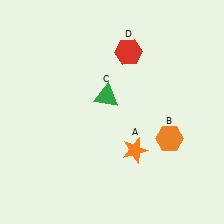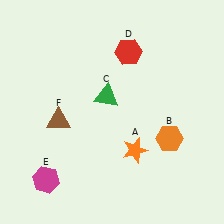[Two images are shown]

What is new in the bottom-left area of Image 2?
A magenta hexagon (E) was added in the bottom-left area of Image 2.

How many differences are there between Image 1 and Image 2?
There are 2 differences between the two images.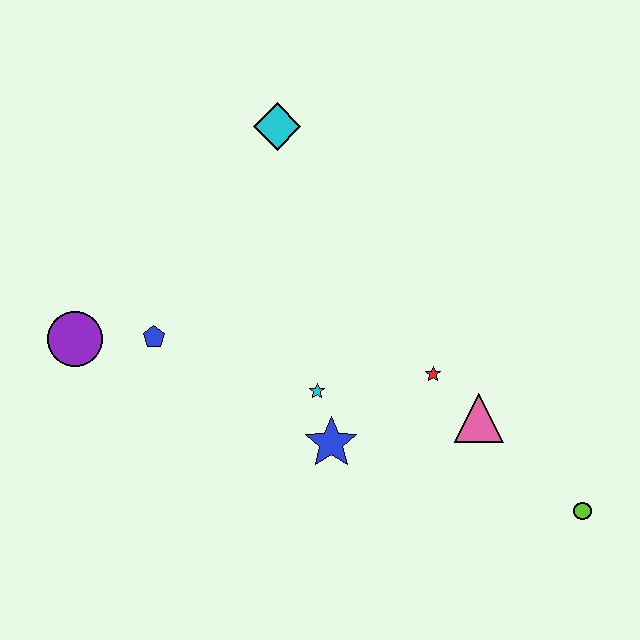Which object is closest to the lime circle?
The pink triangle is closest to the lime circle.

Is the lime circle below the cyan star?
Yes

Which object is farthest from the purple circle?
The lime circle is farthest from the purple circle.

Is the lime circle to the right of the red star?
Yes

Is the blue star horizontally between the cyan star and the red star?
Yes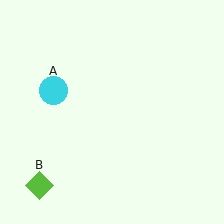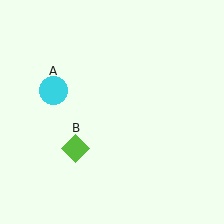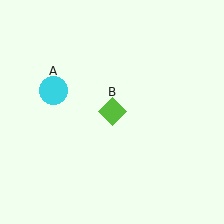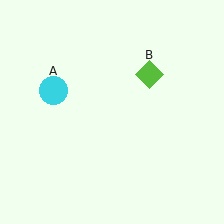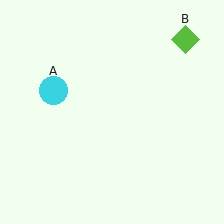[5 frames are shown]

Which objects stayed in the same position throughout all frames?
Cyan circle (object A) remained stationary.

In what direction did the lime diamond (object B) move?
The lime diamond (object B) moved up and to the right.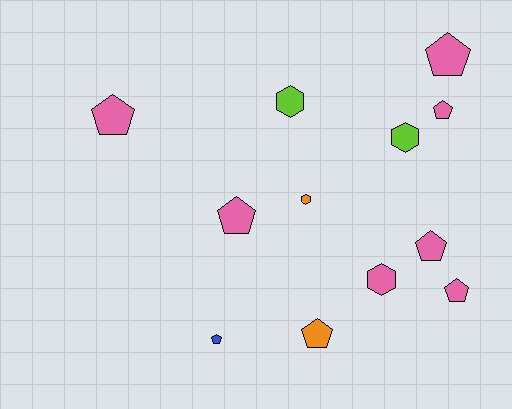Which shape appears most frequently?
Pentagon, with 8 objects.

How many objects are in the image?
There are 12 objects.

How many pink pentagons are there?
There are 6 pink pentagons.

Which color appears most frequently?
Pink, with 7 objects.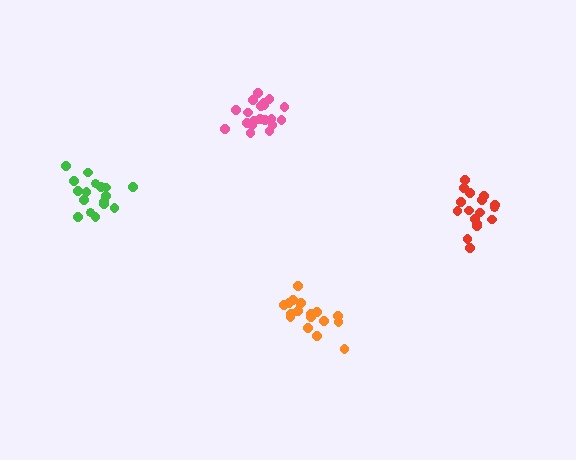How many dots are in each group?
Group 1: 17 dots, Group 2: 17 dots, Group 3: 20 dots, Group 4: 20 dots (74 total).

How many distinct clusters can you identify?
There are 4 distinct clusters.